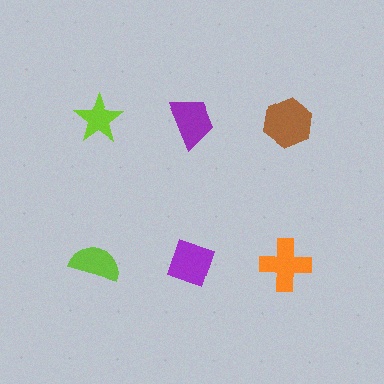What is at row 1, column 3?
A brown hexagon.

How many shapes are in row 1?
3 shapes.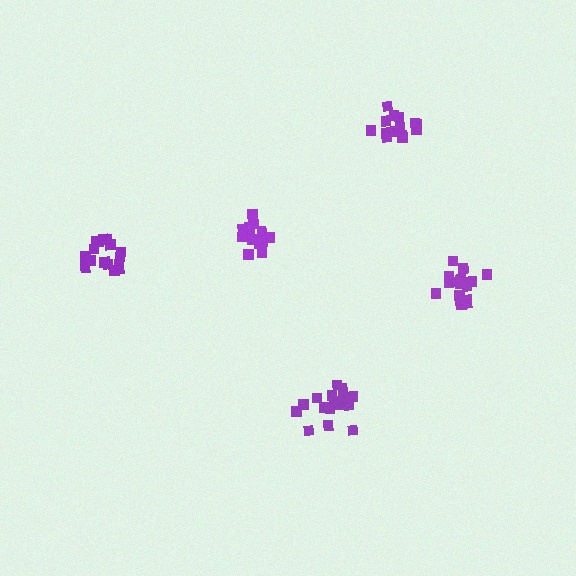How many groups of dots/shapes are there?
There are 5 groups.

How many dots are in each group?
Group 1: 16 dots, Group 2: 17 dots, Group 3: 17 dots, Group 4: 16 dots, Group 5: 14 dots (80 total).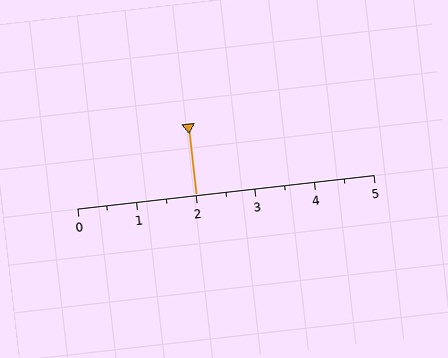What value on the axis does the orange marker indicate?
The marker indicates approximately 2.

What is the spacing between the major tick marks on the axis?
The major ticks are spaced 1 apart.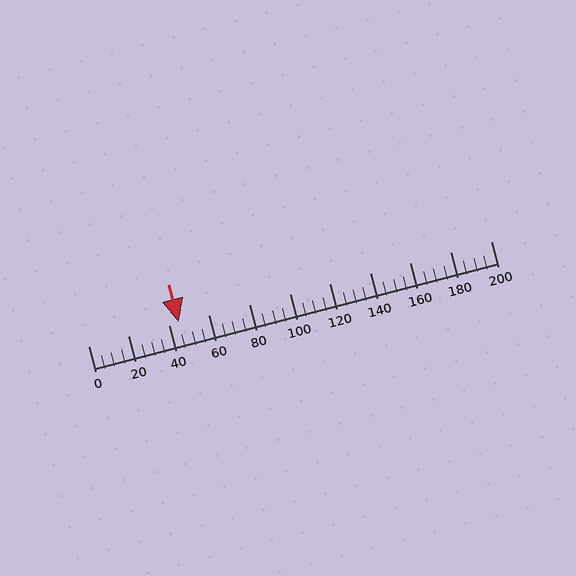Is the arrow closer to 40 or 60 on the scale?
The arrow is closer to 40.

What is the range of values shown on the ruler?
The ruler shows values from 0 to 200.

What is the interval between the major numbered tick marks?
The major tick marks are spaced 20 units apart.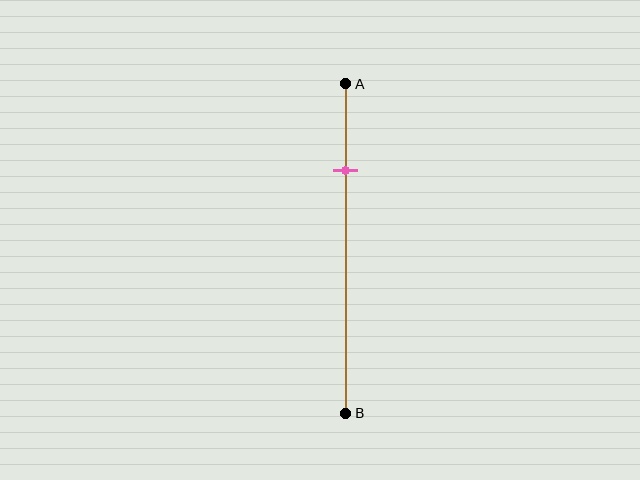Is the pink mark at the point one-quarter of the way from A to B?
Yes, the mark is approximately at the one-quarter point.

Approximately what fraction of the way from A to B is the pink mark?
The pink mark is approximately 25% of the way from A to B.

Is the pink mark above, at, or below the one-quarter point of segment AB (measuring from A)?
The pink mark is approximately at the one-quarter point of segment AB.